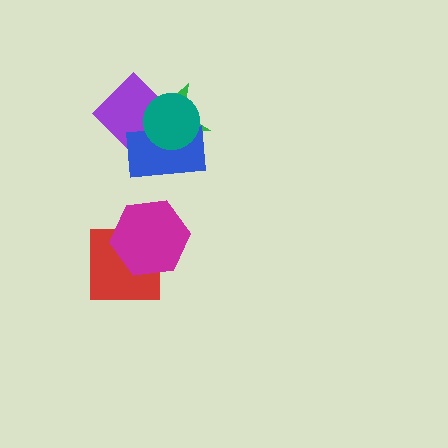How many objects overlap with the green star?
3 objects overlap with the green star.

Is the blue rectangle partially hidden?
Yes, it is partially covered by another shape.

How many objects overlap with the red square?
1 object overlaps with the red square.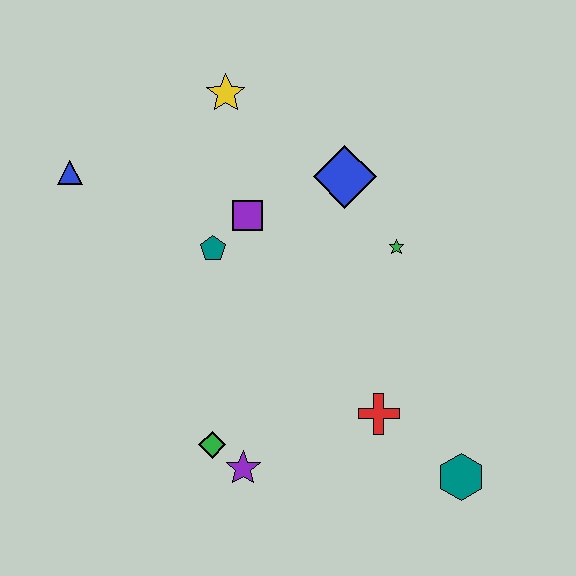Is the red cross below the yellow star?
Yes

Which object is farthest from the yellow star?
The teal hexagon is farthest from the yellow star.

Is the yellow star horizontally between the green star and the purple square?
No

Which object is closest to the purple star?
The green diamond is closest to the purple star.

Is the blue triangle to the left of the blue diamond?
Yes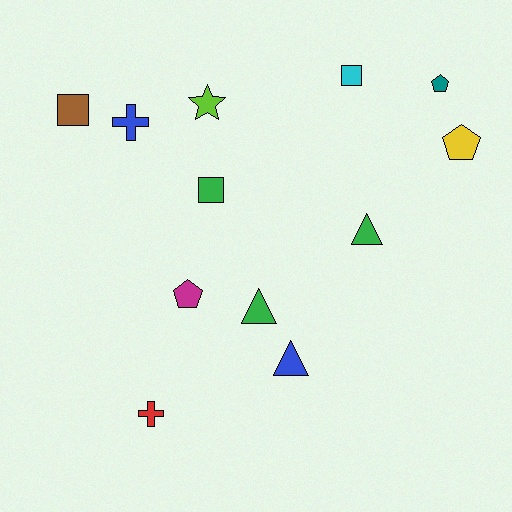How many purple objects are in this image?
There are no purple objects.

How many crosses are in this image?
There are 2 crosses.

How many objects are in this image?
There are 12 objects.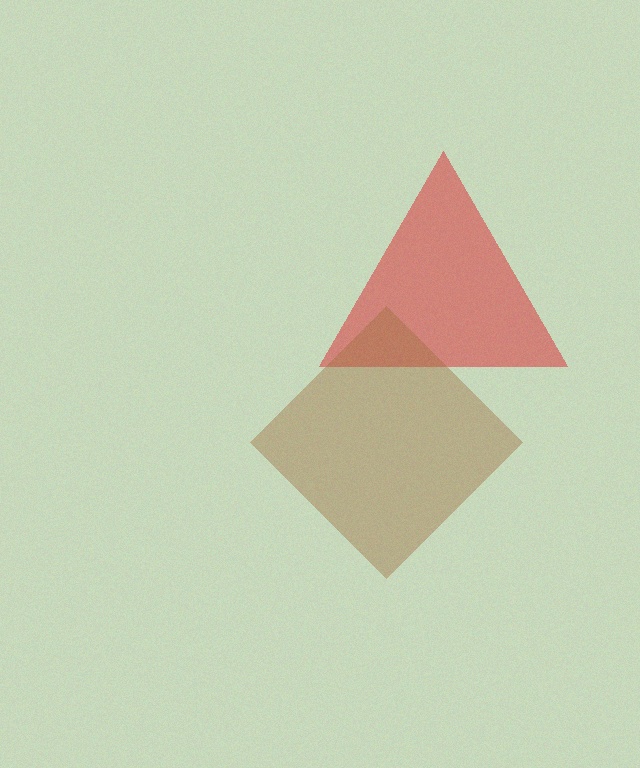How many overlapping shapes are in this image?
There are 2 overlapping shapes in the image.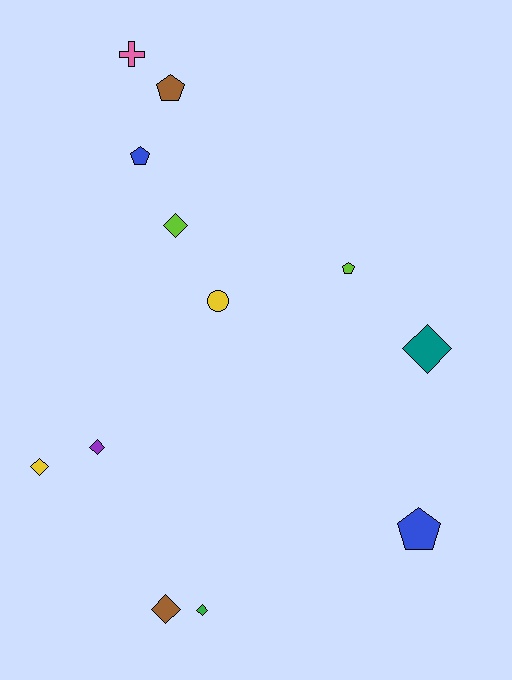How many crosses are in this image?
There is 1 cross.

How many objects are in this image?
There are 12 objects.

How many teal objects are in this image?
There is 1 teal object.